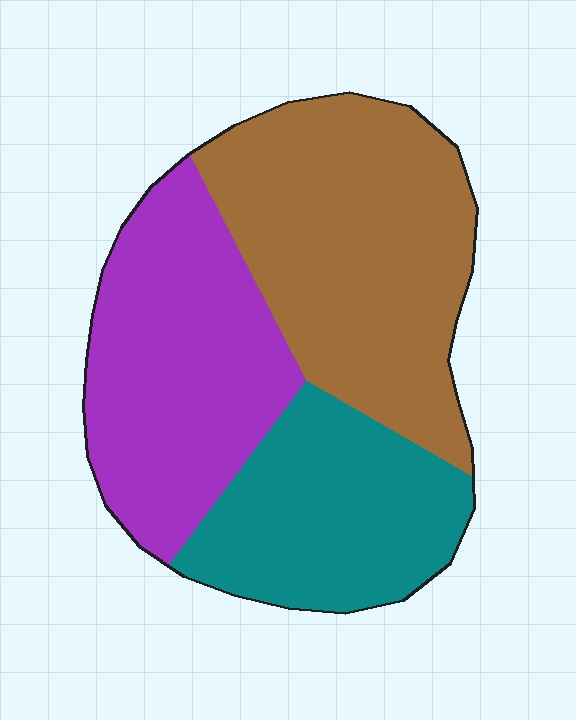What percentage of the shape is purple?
Purple covers about 35% of the shape.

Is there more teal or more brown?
Brown.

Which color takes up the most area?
Brown, at roughly 40%.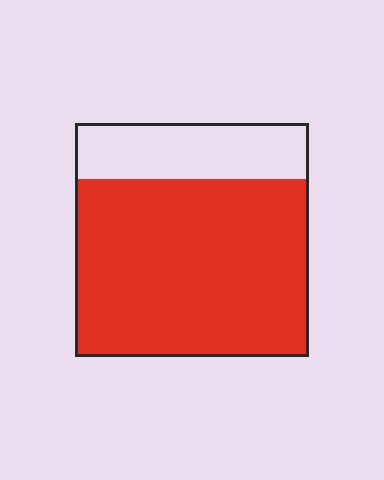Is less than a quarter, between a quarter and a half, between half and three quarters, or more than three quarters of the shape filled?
More than three quarters.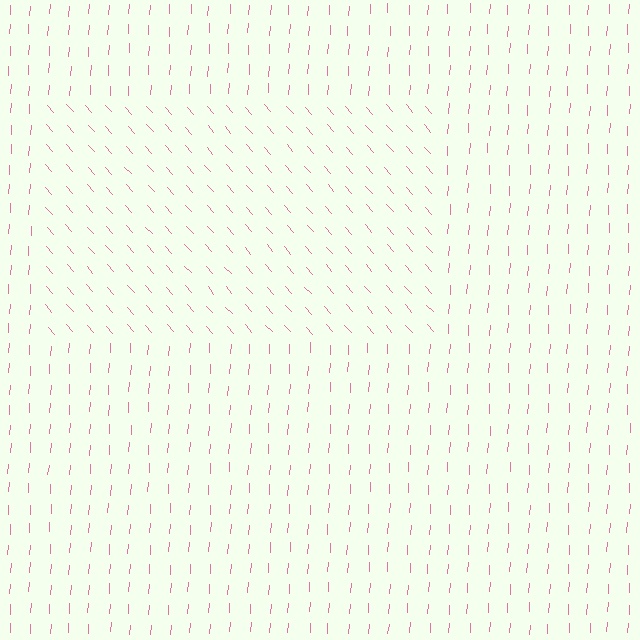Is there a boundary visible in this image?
Yes, there is a texture boundary formed by a change in line orientation.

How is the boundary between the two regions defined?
The boundary is defined purely by a change in line orientation (approximately 45 degrees difference). All lines are the same color and thickness.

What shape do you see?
I see a rectangle.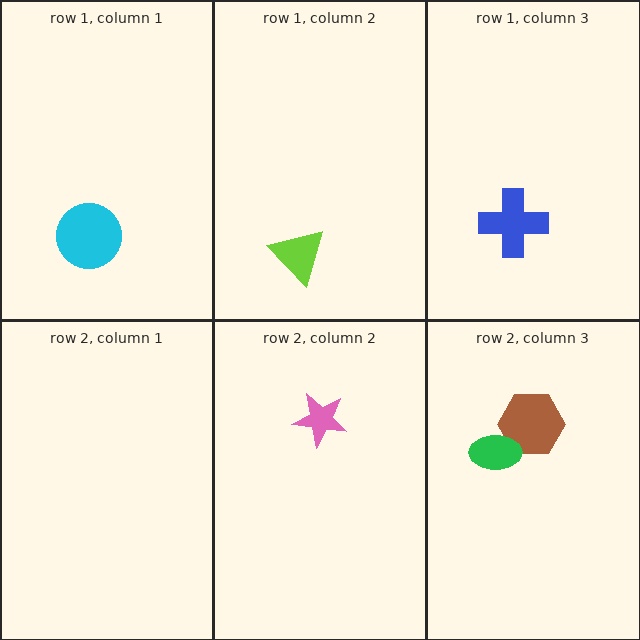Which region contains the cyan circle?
The row 1, column 1 region.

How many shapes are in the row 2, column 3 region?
2.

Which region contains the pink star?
The row 2, column 2 region.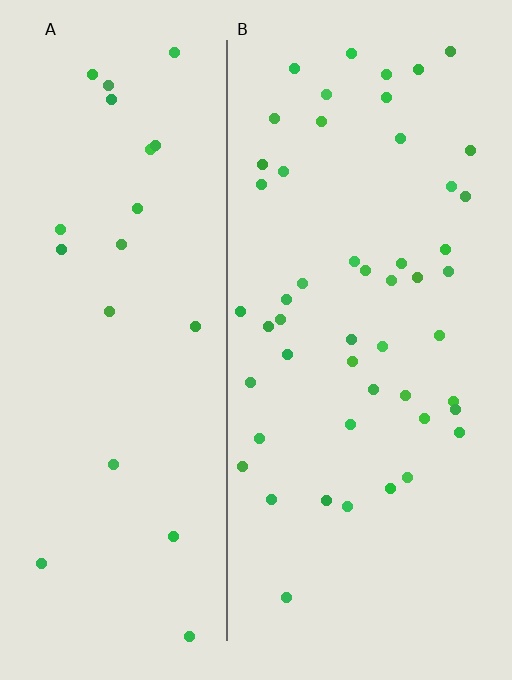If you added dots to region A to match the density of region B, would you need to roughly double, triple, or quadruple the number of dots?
Approximately double.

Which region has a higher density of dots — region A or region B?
B (the right).